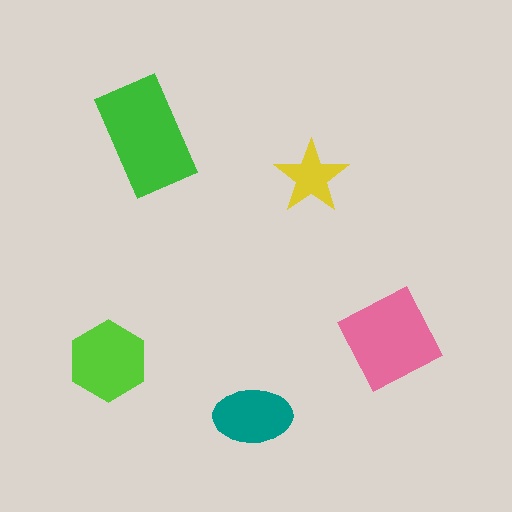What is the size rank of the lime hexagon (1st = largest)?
3rd.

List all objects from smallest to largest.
The yellow star, the teal ellipse, the lime hexagon, the pink square, the green rectangle.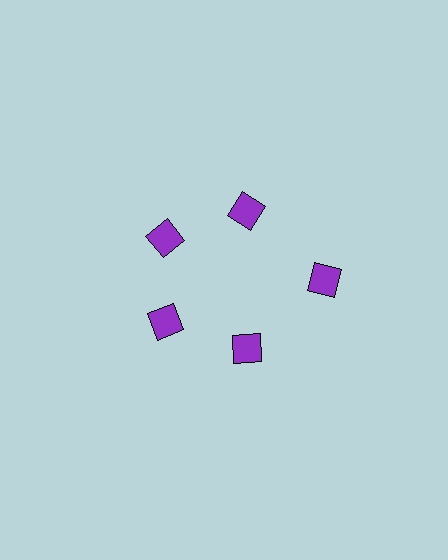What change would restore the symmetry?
The symmetry would be restored by moving it inward, back onto the ring so that all 5 diamonds sit at equal angles and equal distance from the center.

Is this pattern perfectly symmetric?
No. The 5 purple diamonds are arranged in a ring, but one element near the 3 o'clock position is pushed outward from the center, breaking the 5-fold rotational symmetry.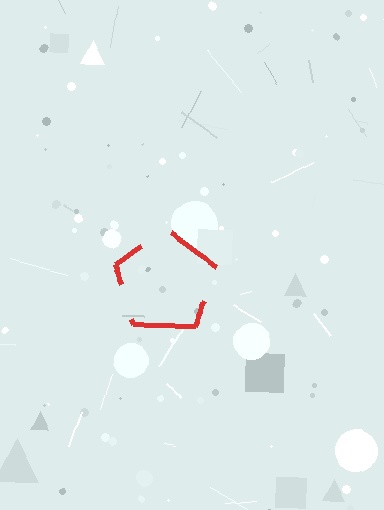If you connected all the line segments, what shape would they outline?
They would outline a pentagon.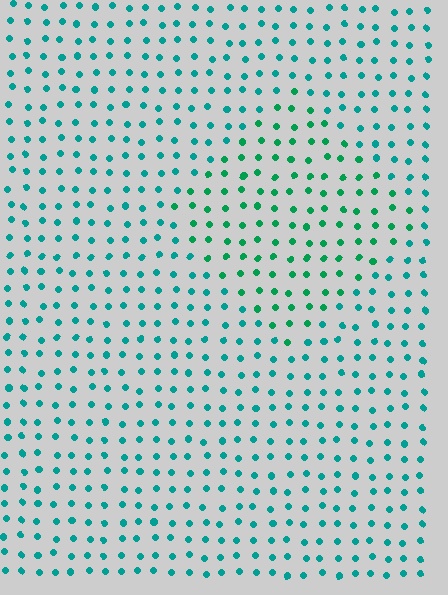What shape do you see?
I see a diamond.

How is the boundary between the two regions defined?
The boundary is defined purely by a slight shift in hue (about 26 degrees). Spacing, size, and orientation are identical on both sides.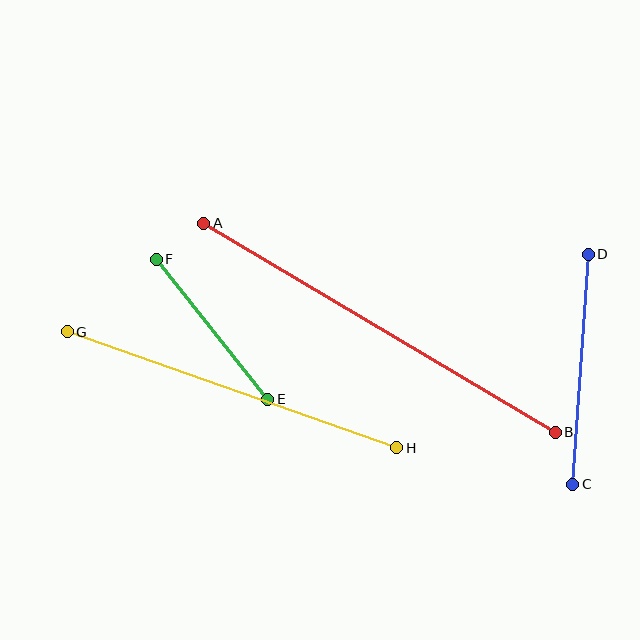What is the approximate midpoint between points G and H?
The midpoint is at approximately (232, 390) pixels.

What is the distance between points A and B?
The distance is approximately 409 pixels.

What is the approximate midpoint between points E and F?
The midpoint is at approximately (212, 329) pixels.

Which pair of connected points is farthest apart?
Points A and B are farthest apart.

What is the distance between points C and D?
The distance is approximately 230 pixels.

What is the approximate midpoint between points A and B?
The midpoint is at approximately (380, 328) pixels.